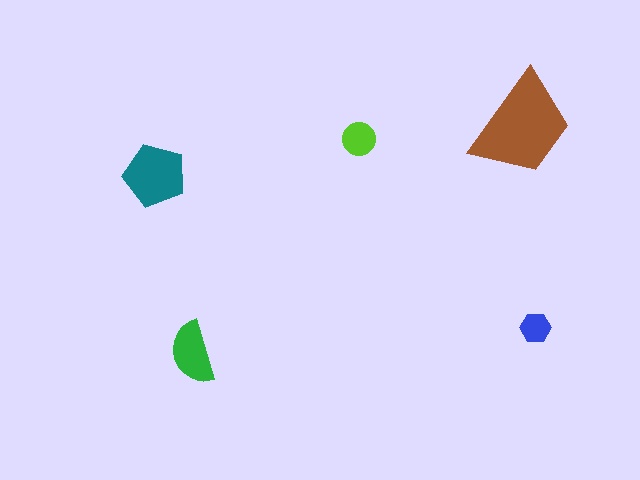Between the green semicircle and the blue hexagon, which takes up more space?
The green semicircle.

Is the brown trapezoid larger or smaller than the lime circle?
Larger.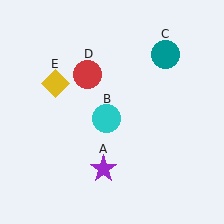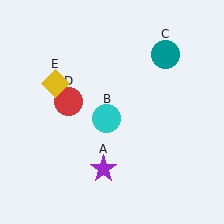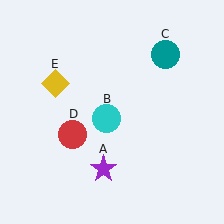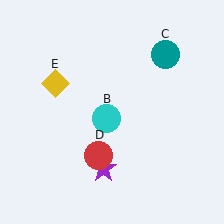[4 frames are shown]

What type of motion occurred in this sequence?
The red circle (object D) rotated counterclockwise around the center of the scene.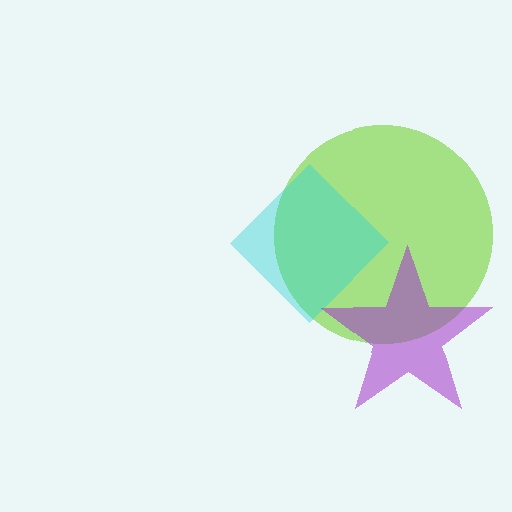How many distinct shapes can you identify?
There are 3 distinct shapes: a lime circle, a cyan diamond, a purple star.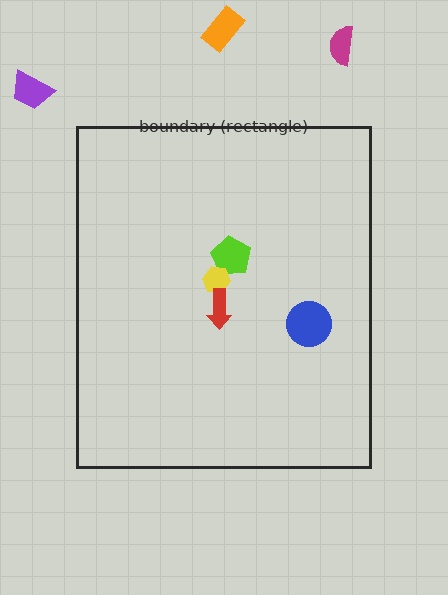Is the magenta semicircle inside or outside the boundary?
Outside.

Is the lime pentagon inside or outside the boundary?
Inside.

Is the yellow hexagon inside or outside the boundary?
Inside.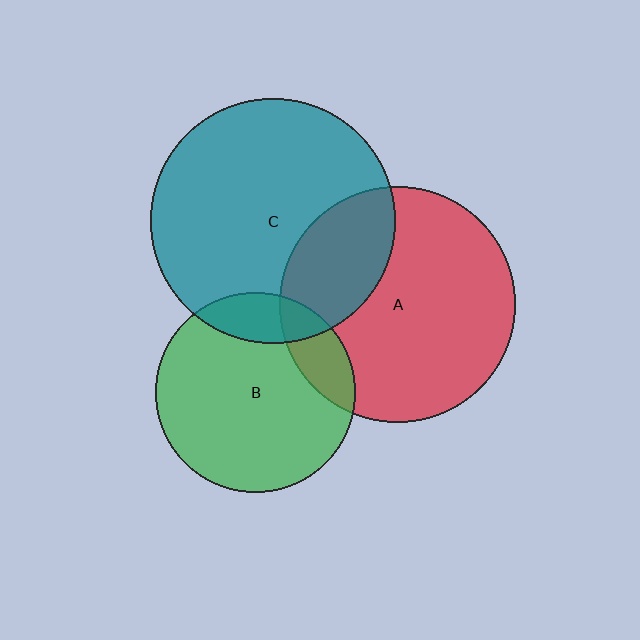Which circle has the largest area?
Circle C (teal).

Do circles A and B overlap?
Yes.